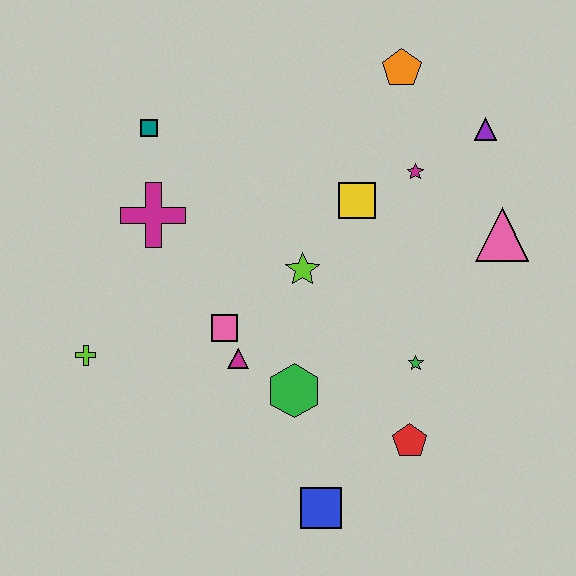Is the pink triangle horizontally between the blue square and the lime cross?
No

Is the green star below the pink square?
Yes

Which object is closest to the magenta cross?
The teal square is closest to the magenta cross.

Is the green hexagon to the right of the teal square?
Yes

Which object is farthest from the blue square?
The orange pentagon is farthest from the blue square.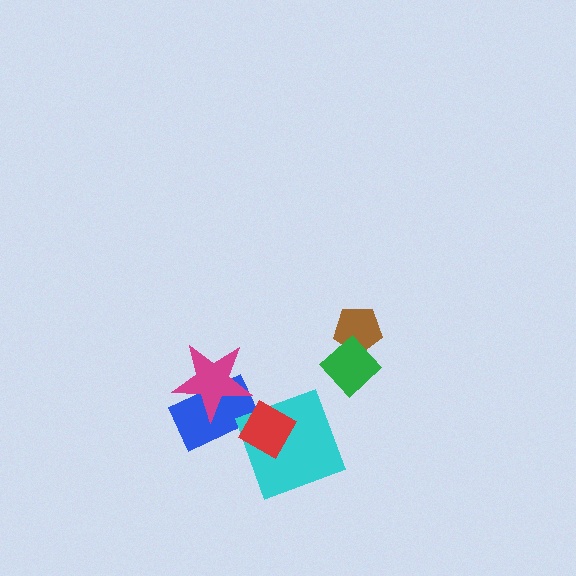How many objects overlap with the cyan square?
1 object overlaps with the cyan square.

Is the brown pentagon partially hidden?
Yes, it is partially covered by another shape.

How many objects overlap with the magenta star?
1 object overlaps with the magenta star.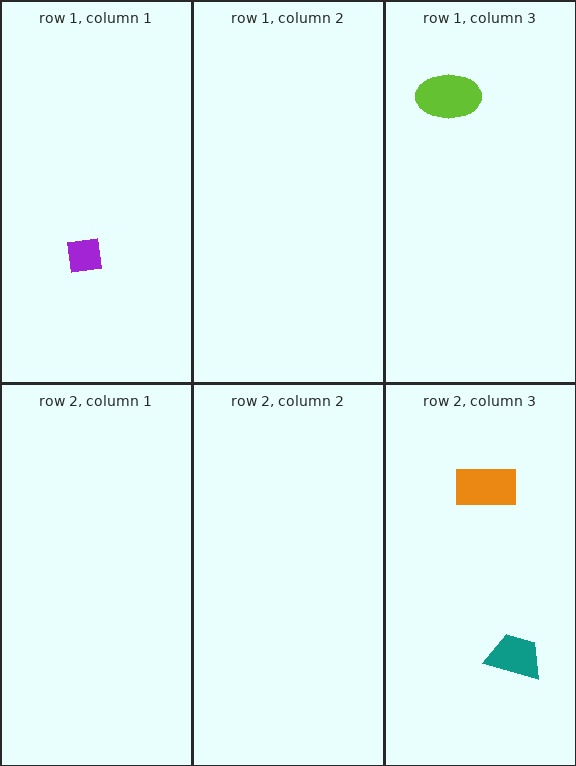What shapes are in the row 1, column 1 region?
The purple square.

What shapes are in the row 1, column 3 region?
The lime ellipse.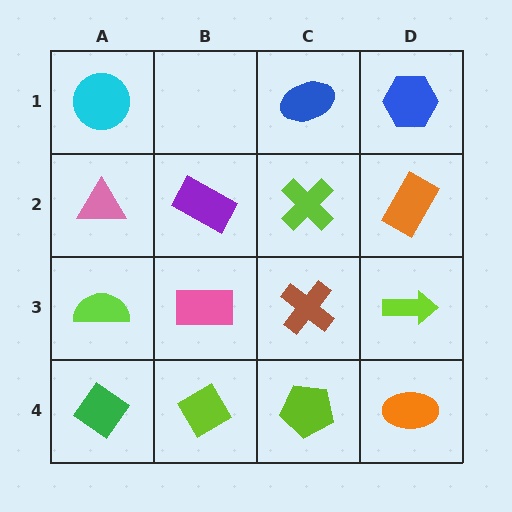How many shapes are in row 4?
4 shapes.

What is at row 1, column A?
A cyan circle.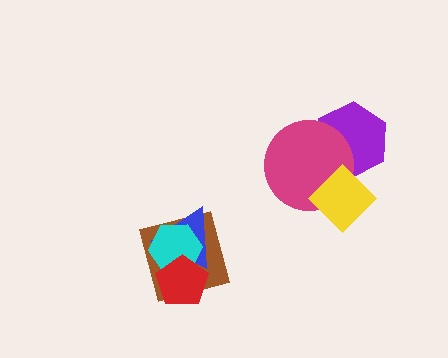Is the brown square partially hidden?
Yes, it is partially covered by another shape.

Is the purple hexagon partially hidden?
Yes, it is partially covered by another shape.